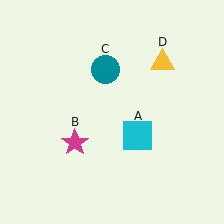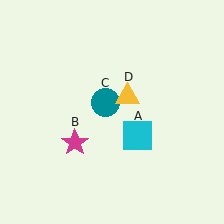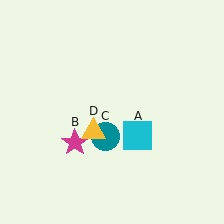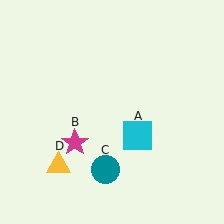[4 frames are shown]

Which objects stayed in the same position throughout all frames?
Cyan square (object A) and magenta star (object B) remained stationary.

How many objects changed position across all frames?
2 objects changed position: teal circle (object C), yellow triangle (object D).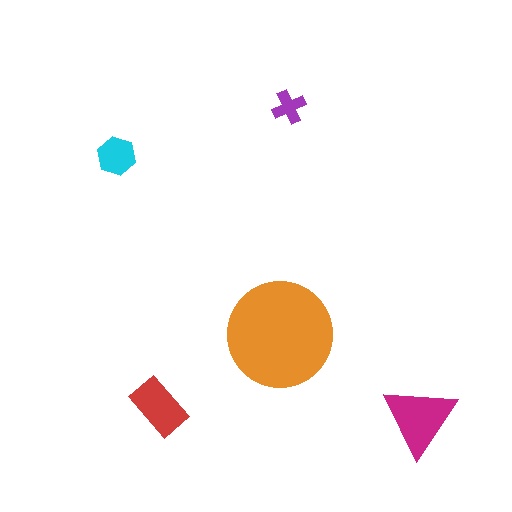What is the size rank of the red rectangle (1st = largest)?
3rd.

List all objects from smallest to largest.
The purple cross, the cyan hexagon, the red rectangle, the magenta triangle, the orange circle.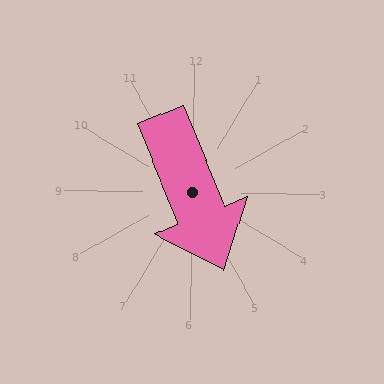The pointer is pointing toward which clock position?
Roughly 5 o'clock.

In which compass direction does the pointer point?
Southeast.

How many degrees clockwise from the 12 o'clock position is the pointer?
Approximately 157 degrees.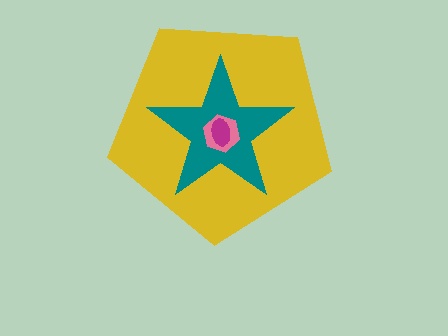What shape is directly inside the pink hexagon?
The magenta ellipse.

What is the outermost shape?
The yellow pentagon.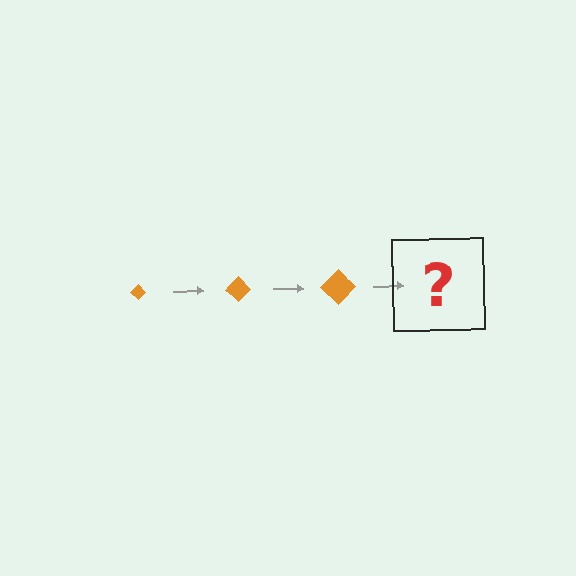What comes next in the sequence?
The next element should be an orange diamond, larger than the previous one.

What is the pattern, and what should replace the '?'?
The pattern is that the diamond gets progressively larger each step. The '?' should be an orange diamond, larger than the previous one.